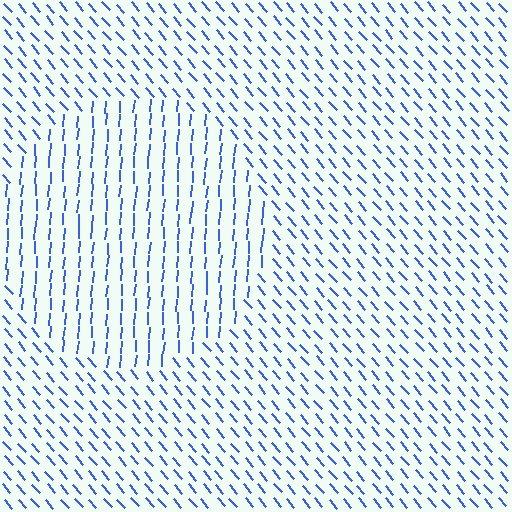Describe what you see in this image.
The image is filled with small blue line segments. A circle region in the image has lines oriented differently from the surrounding lines, creating a visible texture boundary.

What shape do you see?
I see a circle.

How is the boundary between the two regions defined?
The boundary is defined purely by a change in line orientation (approximately 45 degrees difference). All lines are the same color and thickness.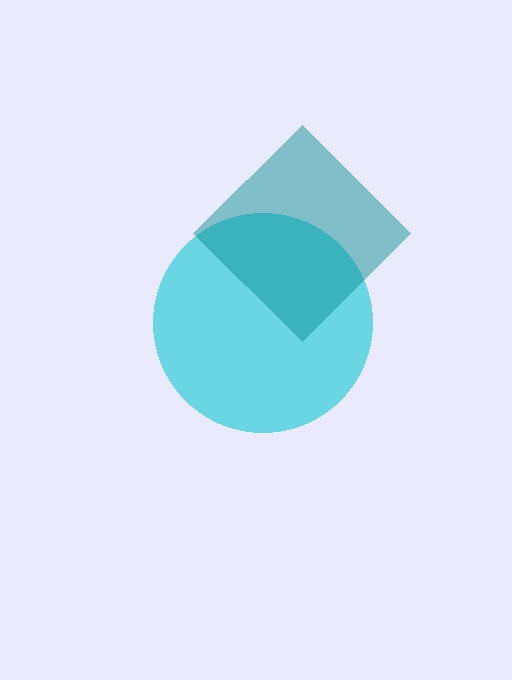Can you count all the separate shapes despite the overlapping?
Yes, there are 2 separate shapes.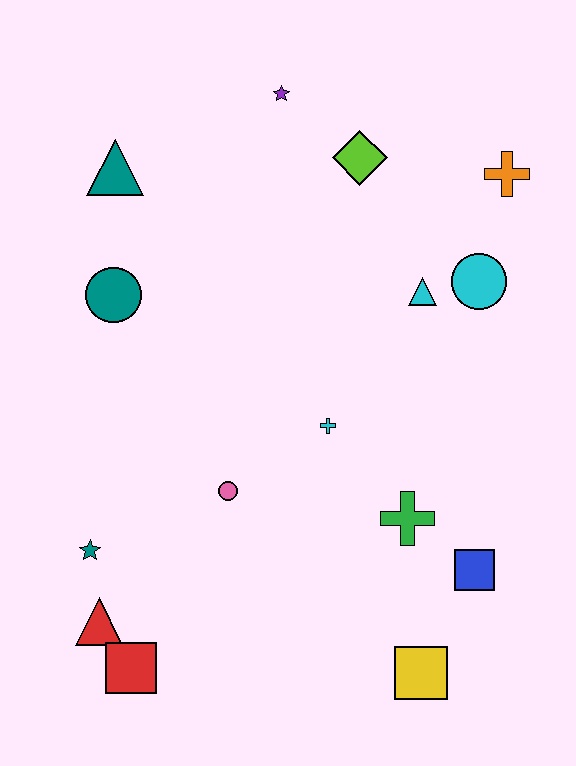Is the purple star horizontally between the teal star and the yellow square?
Yes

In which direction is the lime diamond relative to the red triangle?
The lime diamond is above the red triangle.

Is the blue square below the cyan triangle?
Yes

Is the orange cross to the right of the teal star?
Yes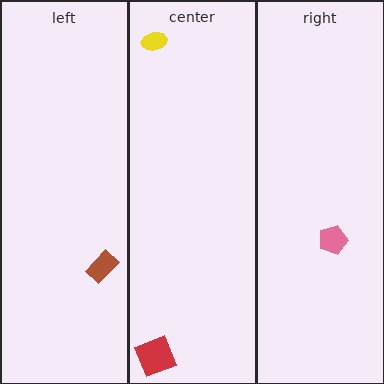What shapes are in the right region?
The pink pentagon.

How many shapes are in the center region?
2.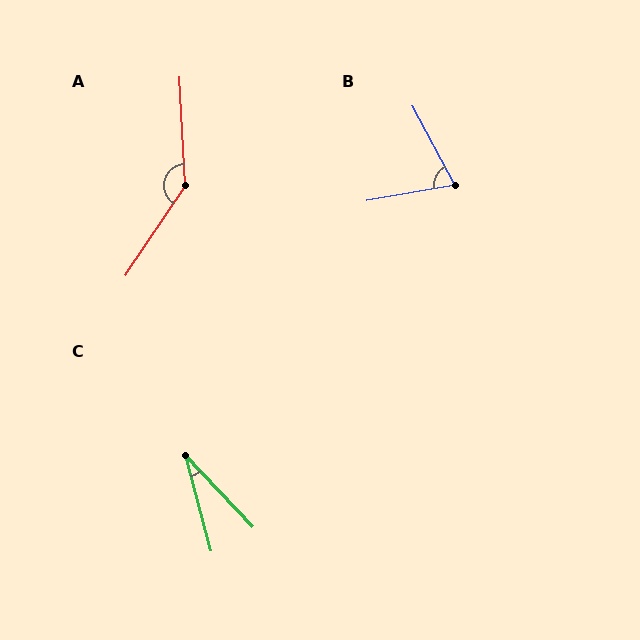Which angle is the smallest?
C, at approximately 28 degrees.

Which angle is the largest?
A, at approximately 143 degrees.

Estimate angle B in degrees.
Approximately 72 degrees.